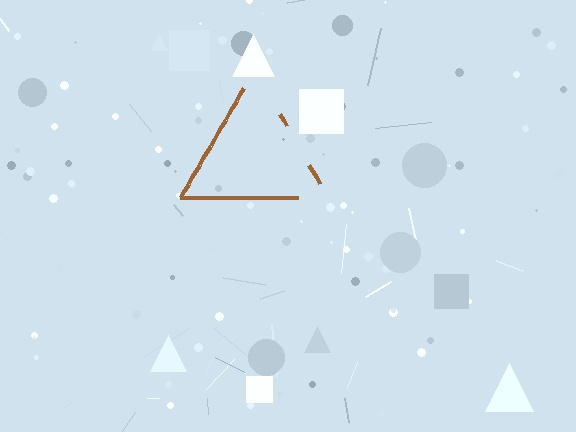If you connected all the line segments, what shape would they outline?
They would outline a triangle.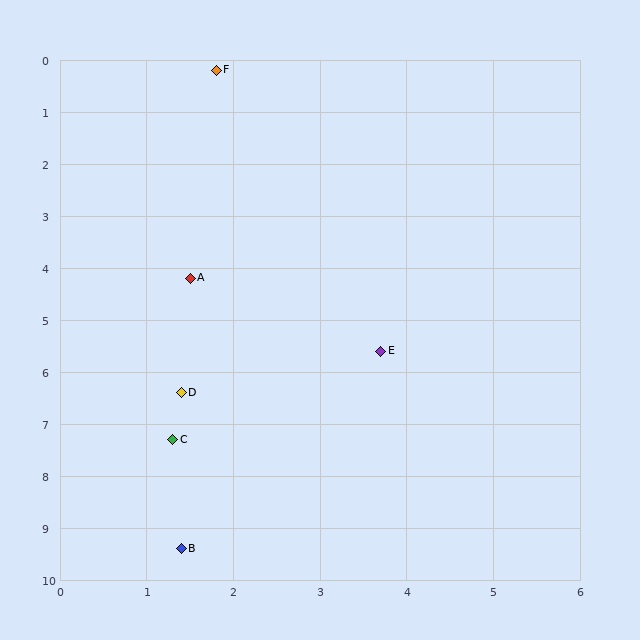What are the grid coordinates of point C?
Point C is at approximately (1.3, 7.3).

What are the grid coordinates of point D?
Point D is at approximately (1.4, 6.4).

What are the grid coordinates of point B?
Point B is at approximately (1.4, 9.4).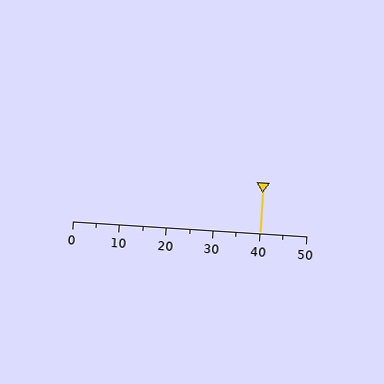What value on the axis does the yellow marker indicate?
The marker indicates approximately 40.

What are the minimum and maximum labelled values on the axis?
The axis runs from 0 to 50.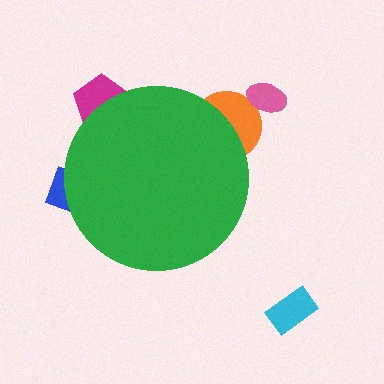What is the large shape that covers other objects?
A green circle.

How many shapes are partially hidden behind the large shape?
3 shapes are partially hidden.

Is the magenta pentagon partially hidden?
Yes, the magenta pentagon is partially hidden behind the green circle.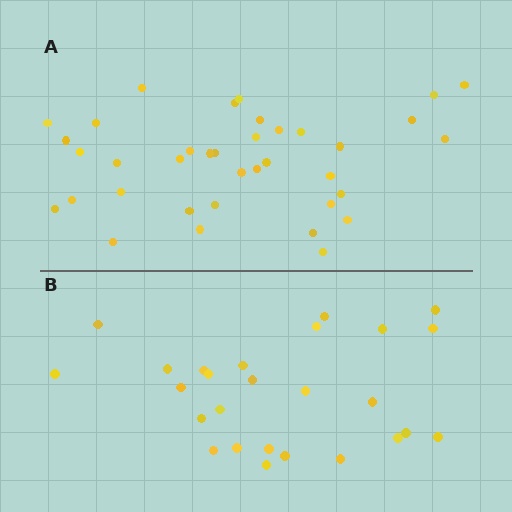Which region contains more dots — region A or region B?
Region A (the top region) has more dots.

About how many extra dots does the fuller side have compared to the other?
Region A has roughly 12 or so more dots than region B.